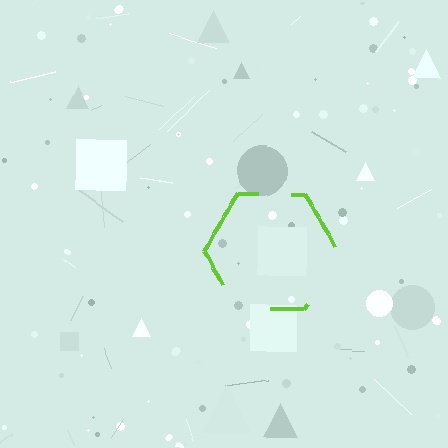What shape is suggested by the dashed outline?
The dashed outline suggests a hexagon.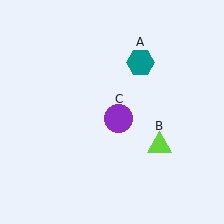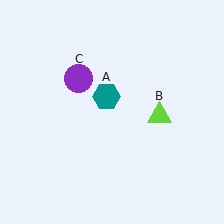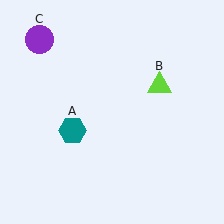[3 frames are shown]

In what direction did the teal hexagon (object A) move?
The teal hexagon (object A) moved down and to the left.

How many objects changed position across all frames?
3 objects changed position: teal hexagon (object A), lime triangle (object B), purple circle (object C).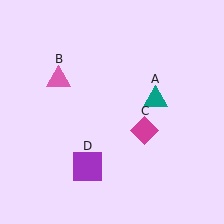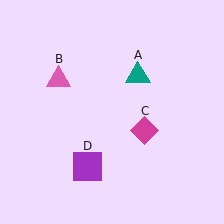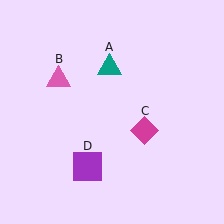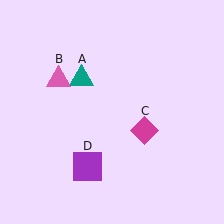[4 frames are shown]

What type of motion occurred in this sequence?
The teal triangle (object A) rotated counterclockwise around the center of the scene.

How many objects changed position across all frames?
1 object changed position: teal triangle (object A).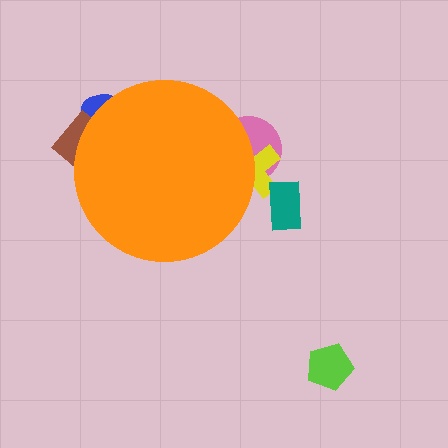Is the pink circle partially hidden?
Yes, the pink circle is partially hidden behind the orange circle.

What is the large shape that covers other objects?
An orange circle.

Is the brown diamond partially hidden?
Yes, the brown diamond is partially hidden behind the orange circle.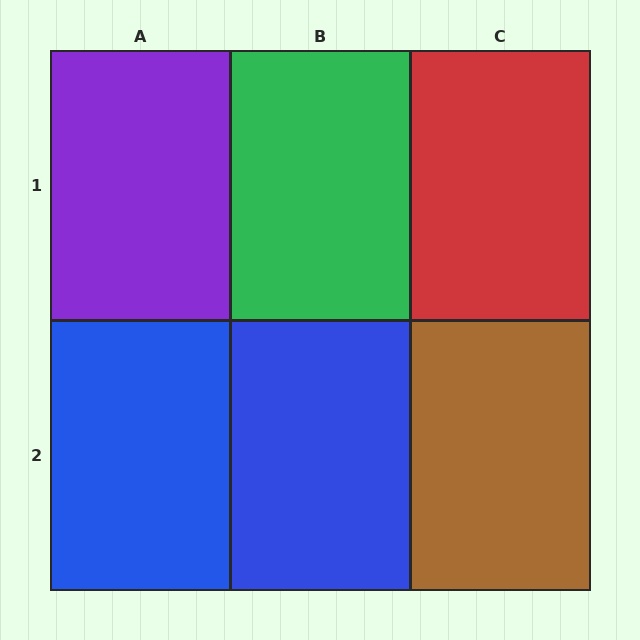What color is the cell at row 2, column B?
Blue.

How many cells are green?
1 cell is green.